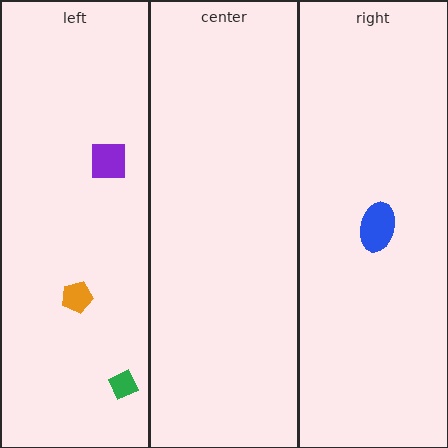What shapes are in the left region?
The green diamond, the orange pentagon, the purple square.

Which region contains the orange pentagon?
The left region.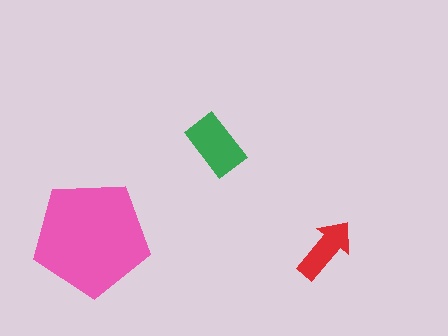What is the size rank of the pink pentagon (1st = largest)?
1st.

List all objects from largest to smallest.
The pink pentagon, the green rectangle, the red arrow.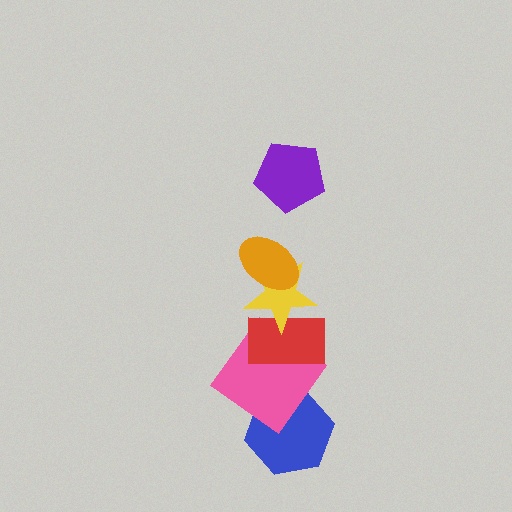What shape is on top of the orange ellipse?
The purple pentagon is on top of the orange ellipse.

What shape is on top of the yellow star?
The orange ellipse is on top of the yellow star.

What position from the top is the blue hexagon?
The blue hexagon is 6th from the top.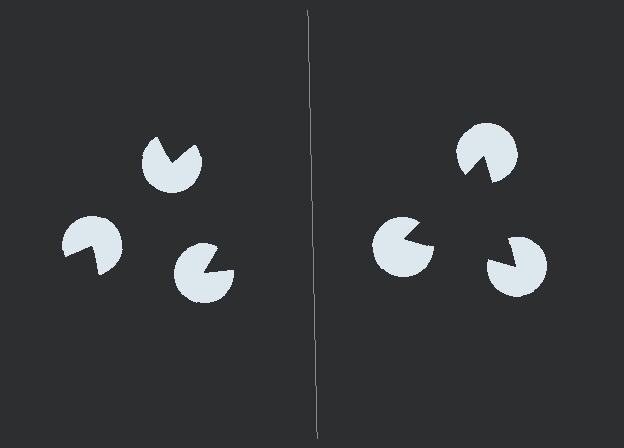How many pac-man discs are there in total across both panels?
6 — 3 on each side.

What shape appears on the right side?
An illusory triangle.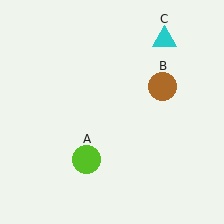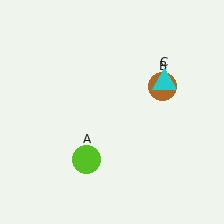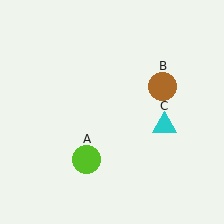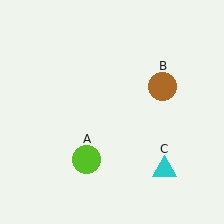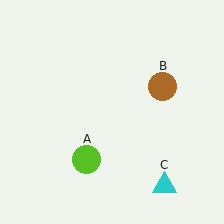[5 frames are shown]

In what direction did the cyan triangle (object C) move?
The cyan triangle (object C) moved down.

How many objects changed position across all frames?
1 object changed position: cyan triangle (object C).